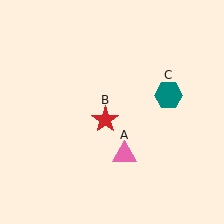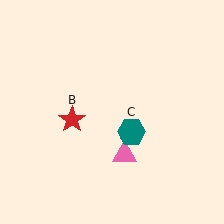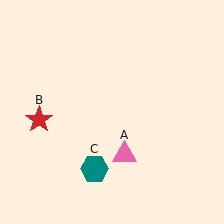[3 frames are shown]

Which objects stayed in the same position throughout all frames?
Pink triangle (object A) remained stationary.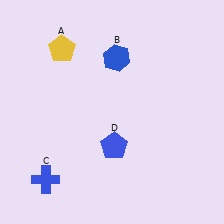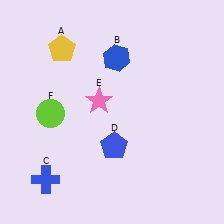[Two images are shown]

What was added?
A pink star (E), a lime circle (F) were added in Image 2.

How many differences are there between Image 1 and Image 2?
There are 2 differences between the two images.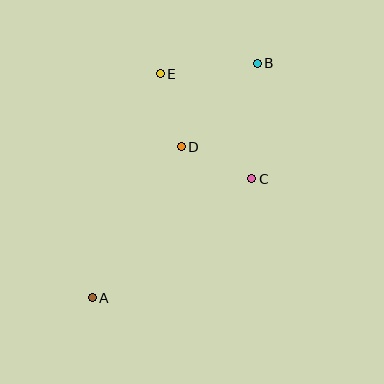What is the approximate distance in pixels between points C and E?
The distance between C and E is approximately 139 pixels.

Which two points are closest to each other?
Points D and E are closest to each other.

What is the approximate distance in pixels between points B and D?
The distance between B and D is approximately 113 pixels.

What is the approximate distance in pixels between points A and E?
The distance between A and E is approximately 234 pixels.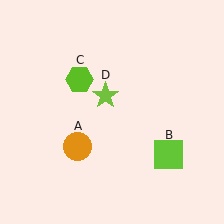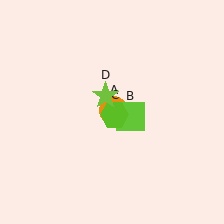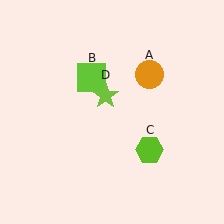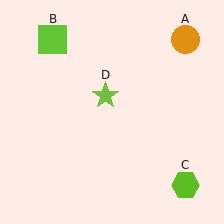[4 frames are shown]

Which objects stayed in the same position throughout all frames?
Lime star (object D) remained stationary.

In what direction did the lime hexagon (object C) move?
The lime hexagon (object C) moved down and to the right.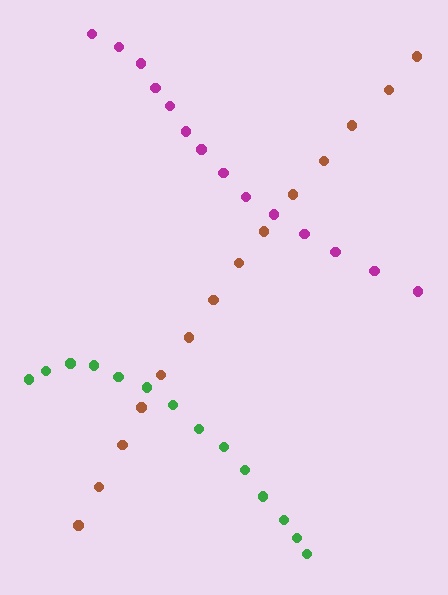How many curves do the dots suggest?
There are 3 distinct paths.